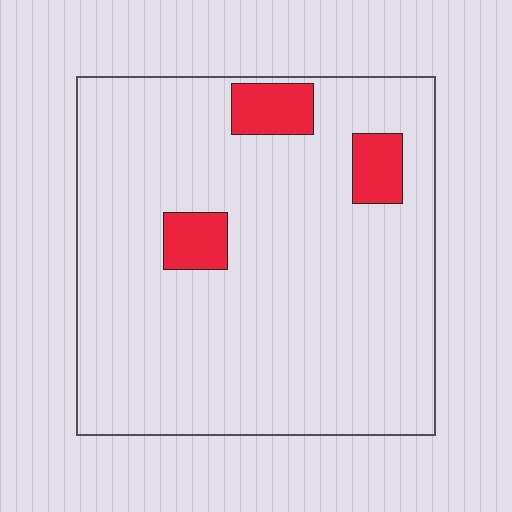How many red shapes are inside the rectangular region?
3.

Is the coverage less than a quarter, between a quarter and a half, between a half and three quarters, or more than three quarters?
Less than a quarter.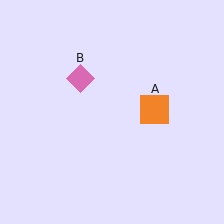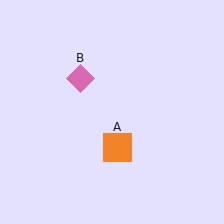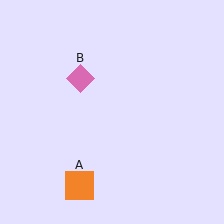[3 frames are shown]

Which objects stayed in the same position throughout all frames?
Pink diamond (object B) remained stationary.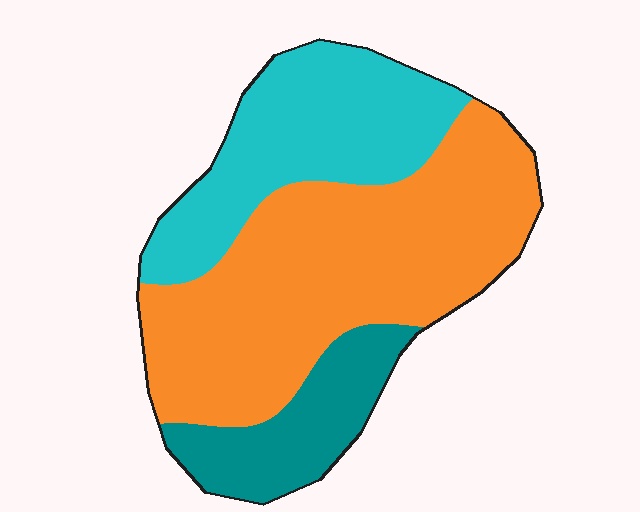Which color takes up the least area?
Teal, at roughly 15%.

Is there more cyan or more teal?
Cyan.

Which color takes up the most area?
Orange, at roughly 55%.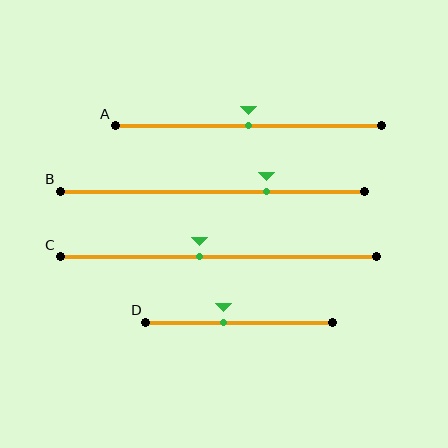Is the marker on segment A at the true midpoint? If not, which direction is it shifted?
Yes, the marker on segment A is at the true midpoint.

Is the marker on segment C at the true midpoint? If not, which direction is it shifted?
No, the marker on segment C is shifted to the left by about 6% of the segment length.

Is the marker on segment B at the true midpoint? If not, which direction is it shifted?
No, the marker on segment B is shifted to the right by about 18% of the segment length.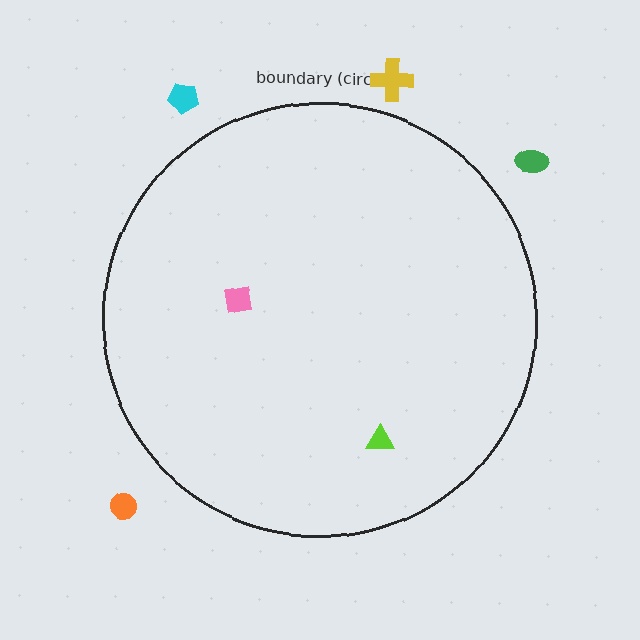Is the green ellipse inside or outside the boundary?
Outside.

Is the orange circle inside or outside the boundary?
Outside.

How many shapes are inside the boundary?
2 inside, 4 outside.